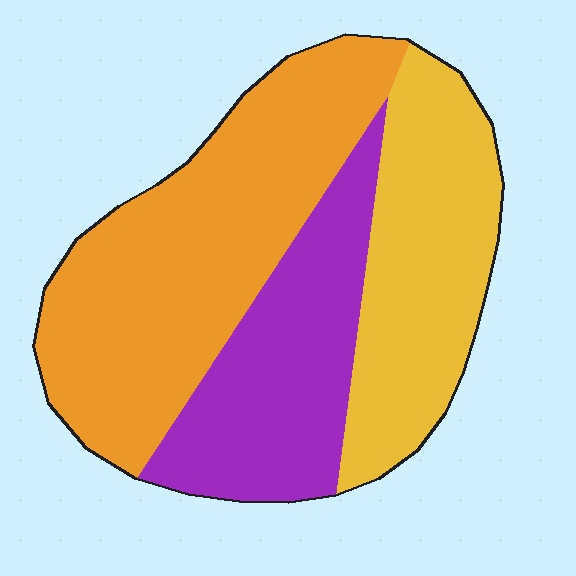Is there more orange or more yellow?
Orange.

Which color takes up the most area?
Orange, at roughly 45%.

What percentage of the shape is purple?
Purple covers around 25% of the shape.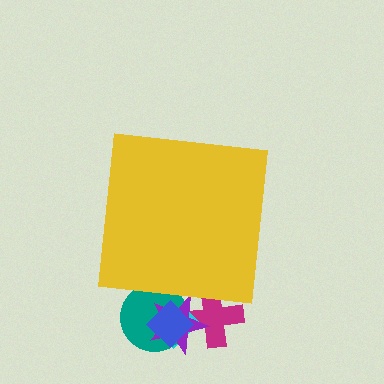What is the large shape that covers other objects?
A yellow square.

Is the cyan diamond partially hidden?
Yes, the cyan diamond is partially hidden behind the yellow square.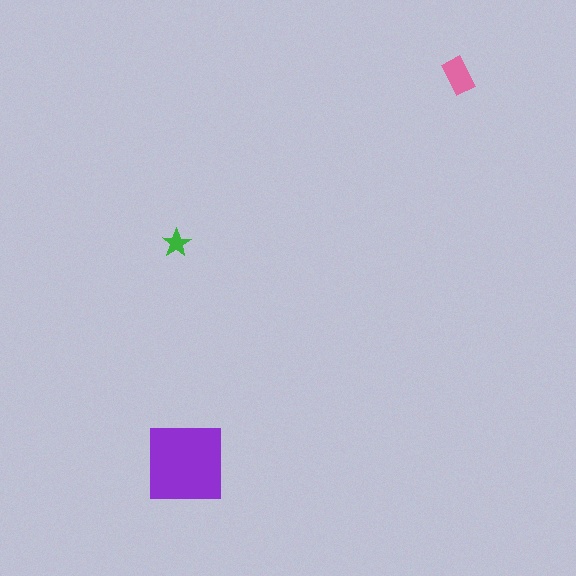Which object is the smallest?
The green star.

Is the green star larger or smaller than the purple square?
Smaller.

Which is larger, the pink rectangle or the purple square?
The purple square.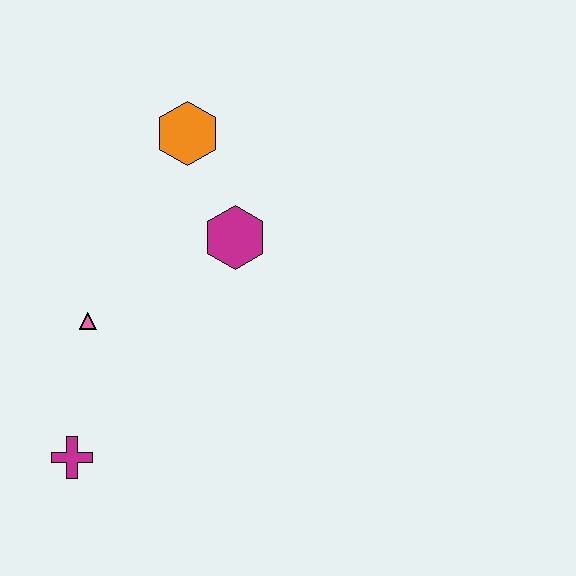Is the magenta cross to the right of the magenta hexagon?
No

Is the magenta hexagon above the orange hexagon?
No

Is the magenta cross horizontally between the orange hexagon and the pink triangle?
No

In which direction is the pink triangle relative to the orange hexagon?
The pink triangle is below the orange hexagon.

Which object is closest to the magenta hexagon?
The orange hexagon is closest to the magenta hexagon.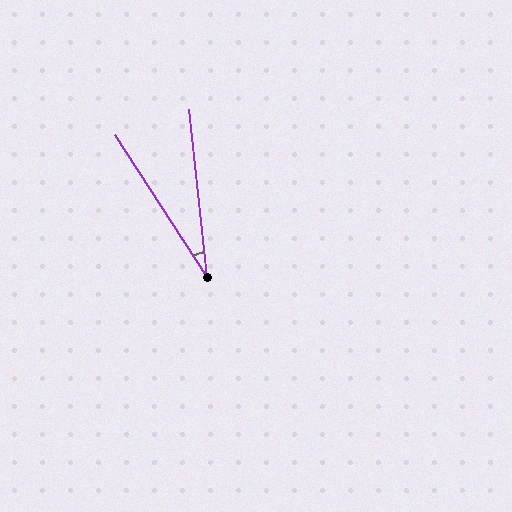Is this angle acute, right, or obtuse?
It is acute.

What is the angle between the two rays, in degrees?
Approximately 27 degrees.